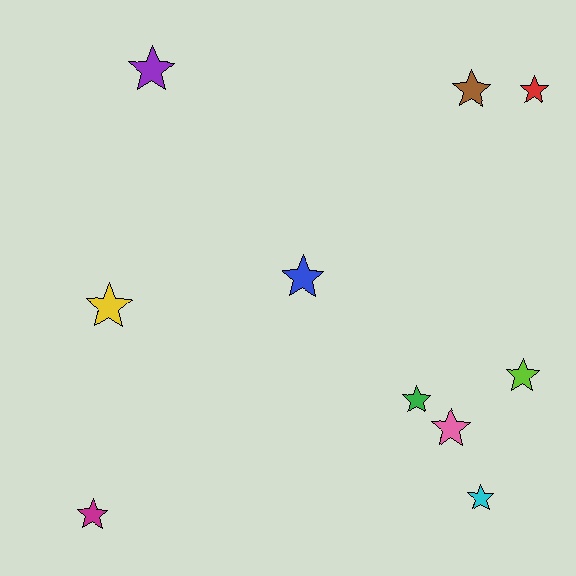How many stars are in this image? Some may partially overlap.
There are 10 stars.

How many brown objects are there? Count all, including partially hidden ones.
There is 1 brown object.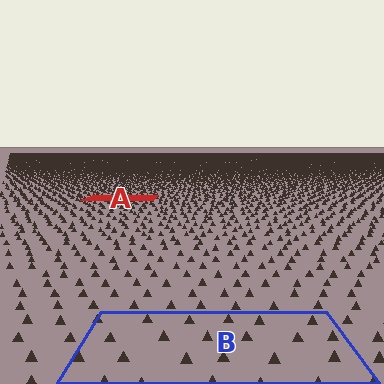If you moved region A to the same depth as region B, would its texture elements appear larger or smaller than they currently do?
They would appear larger. At a closer depth, the same texture elements are projected at a bigger on-screen size.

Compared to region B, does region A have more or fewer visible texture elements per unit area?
Region A has more texture elements per unit area — they are packed more densely because it is farther away.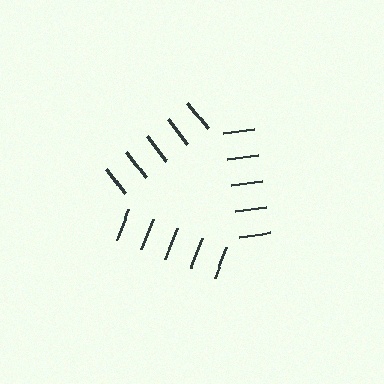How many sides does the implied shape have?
3 sides — the line-ends trace a triangle.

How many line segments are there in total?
15 — 5 along each of the 3 edges.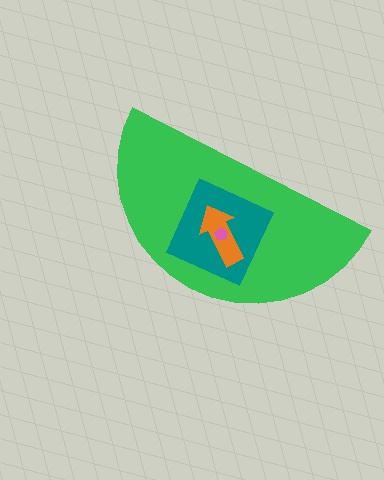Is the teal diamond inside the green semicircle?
Yes.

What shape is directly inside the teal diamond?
The orange arrow.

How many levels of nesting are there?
4.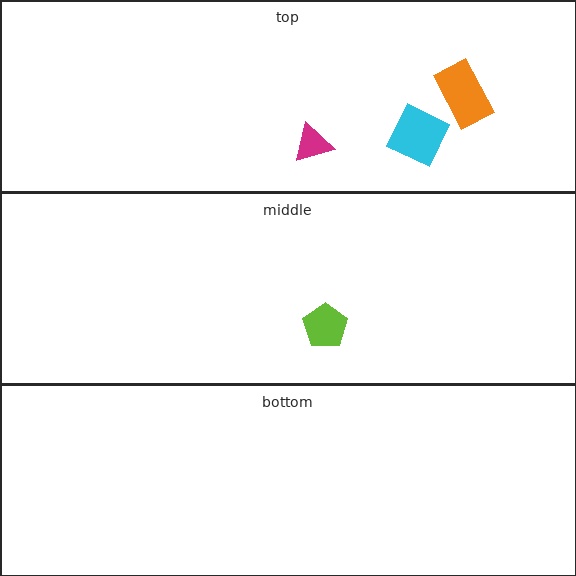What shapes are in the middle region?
The lime pentagon.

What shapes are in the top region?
The orange rectangle, the magenta triangle, the cyan diamond.